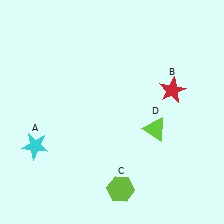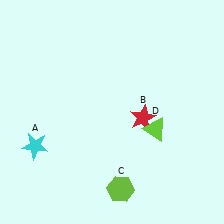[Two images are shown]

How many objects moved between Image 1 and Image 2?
1 object moved between the two images.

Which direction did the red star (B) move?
The red star (B) moved left.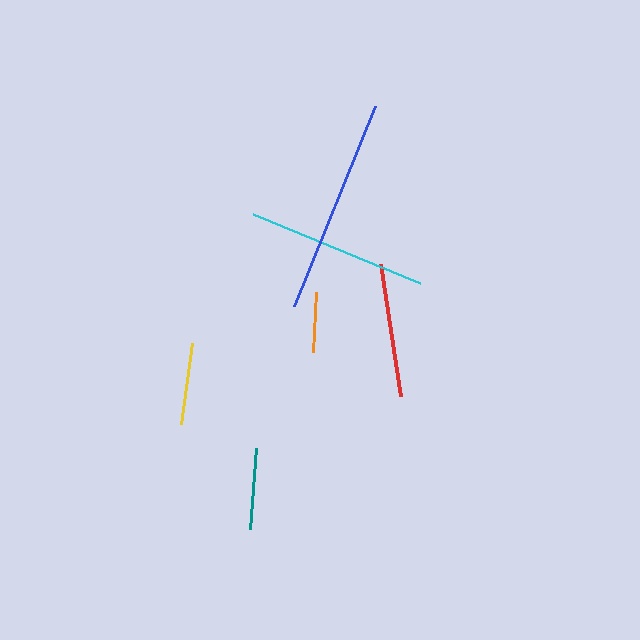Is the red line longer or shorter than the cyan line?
The cyan line is longer than the red line.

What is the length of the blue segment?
The blue segment is approximately 216 pixels long.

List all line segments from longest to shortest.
From longest to shortest: blue, cyan, red, yellow, teal, orange.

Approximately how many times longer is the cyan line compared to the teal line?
The cyan line is approximately 2.2 times the length of the teal line.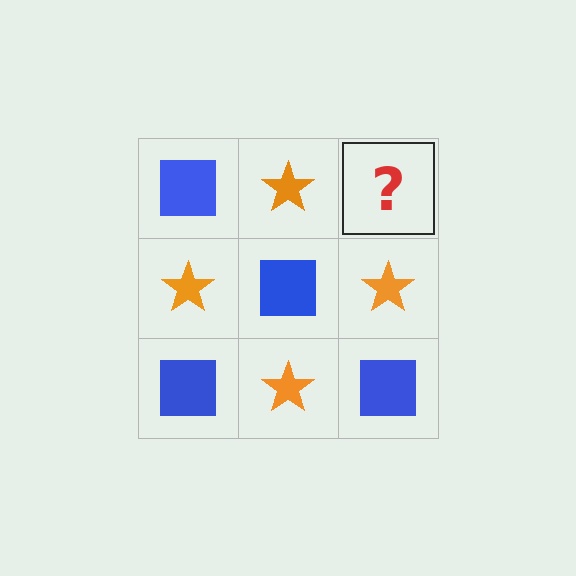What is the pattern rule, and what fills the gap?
The rule is that it alternates blue square and orange star in a checkerboard pattern. The gap should be filled with a blue square.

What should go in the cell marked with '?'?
The missing cell should contain a blue square.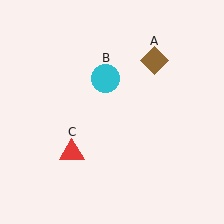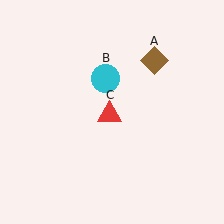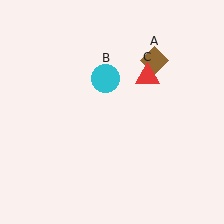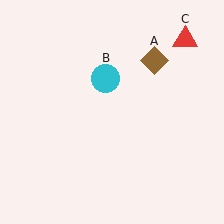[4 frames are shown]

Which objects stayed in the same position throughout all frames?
Brown diamond (object A) and cyan circle (object B) remained stationary.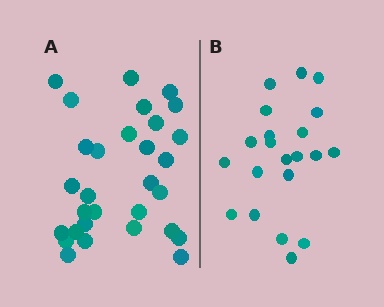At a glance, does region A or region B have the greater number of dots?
Region A (the left region) has more dots.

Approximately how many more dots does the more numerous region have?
Region A has roughly 8 or so more dots than region B.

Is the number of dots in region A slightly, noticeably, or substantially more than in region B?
Region A has noticeably more, but not dramatically so. The ratio is roughly 1.4 to 1.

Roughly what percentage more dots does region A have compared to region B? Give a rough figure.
About 45% more.